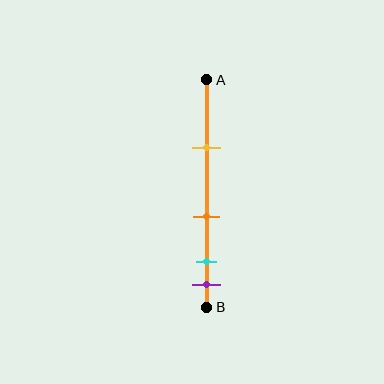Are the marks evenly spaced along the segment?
No, the marks are not evenly spaced.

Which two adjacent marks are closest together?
The cyan and purple marks are the closest adjacent pair.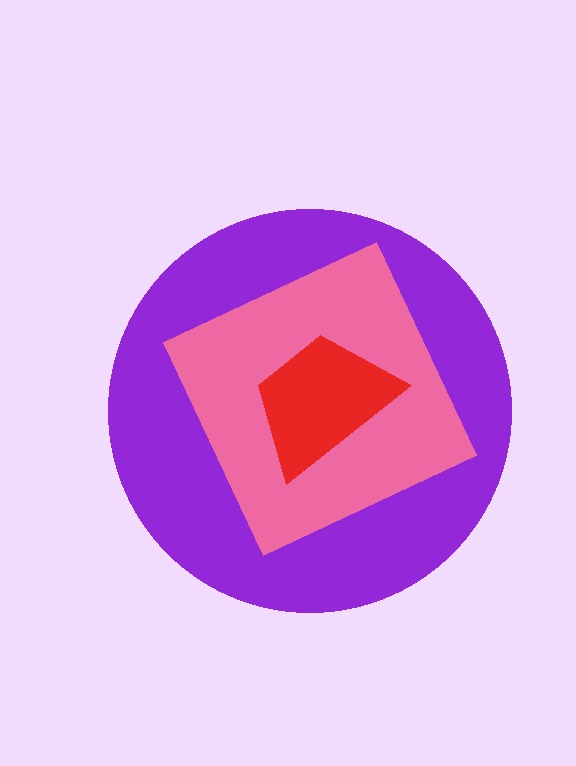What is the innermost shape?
The red trapezoid.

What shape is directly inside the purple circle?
The pink diamond.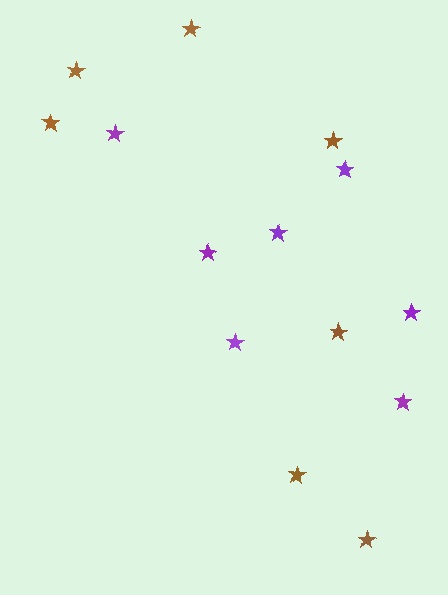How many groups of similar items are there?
There are 2 groups: one group of purple stars (7) and one group of brown stars (7).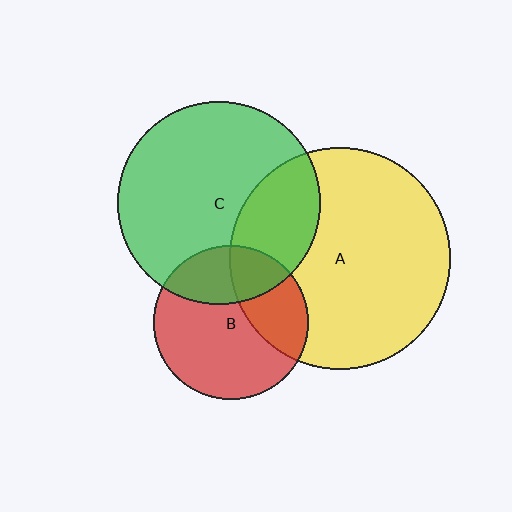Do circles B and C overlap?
Yes.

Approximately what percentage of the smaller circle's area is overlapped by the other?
Approximately 30%.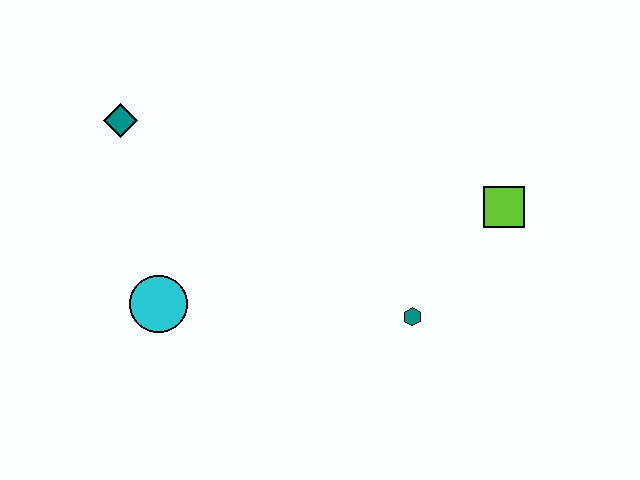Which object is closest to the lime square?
The teal hexagon is closest to the lime square.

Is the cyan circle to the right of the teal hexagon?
No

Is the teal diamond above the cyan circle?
Yes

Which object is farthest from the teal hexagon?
The teal diamond is farthest from the teal hexagon.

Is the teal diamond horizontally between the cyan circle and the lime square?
No